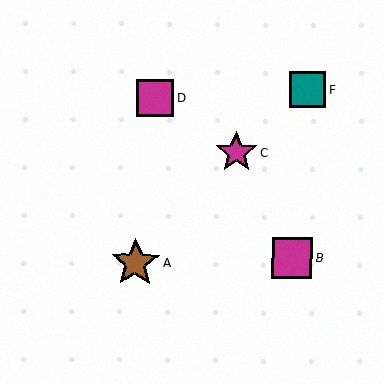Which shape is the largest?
The brown star (labeled A) is the largest.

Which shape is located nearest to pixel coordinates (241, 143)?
The magenta star (labeled C) at (237, 153) is nearest to that location.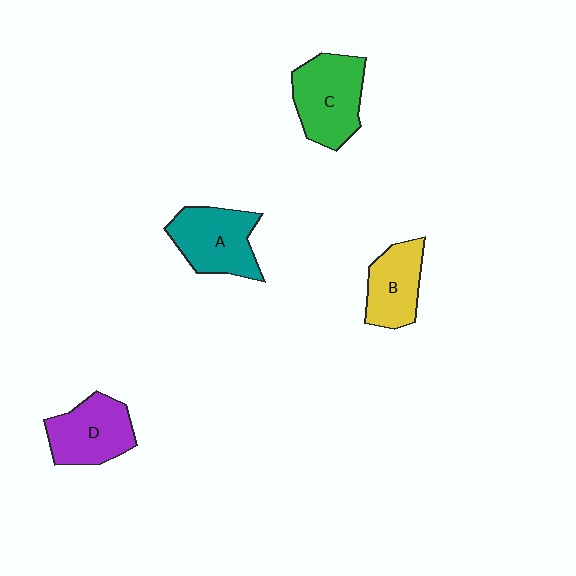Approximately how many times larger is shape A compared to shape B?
Approximately 1.3 times.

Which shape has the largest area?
Shape C (green).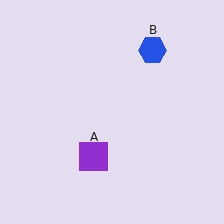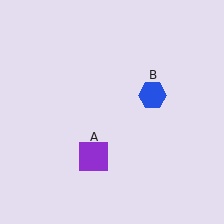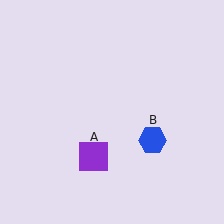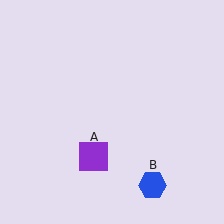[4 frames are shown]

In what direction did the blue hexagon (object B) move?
The blue hexagon (object B) moved down.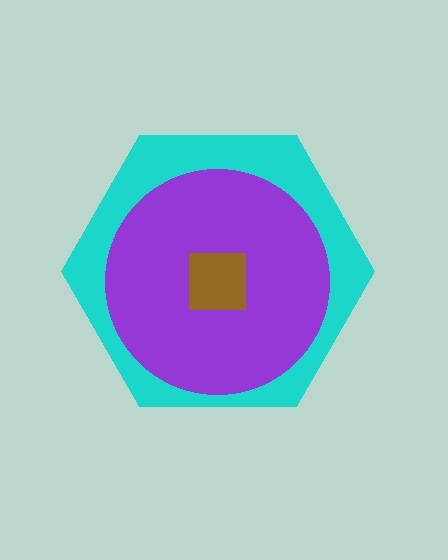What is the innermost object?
The brown square.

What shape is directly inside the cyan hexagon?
The purple circle.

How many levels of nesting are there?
3.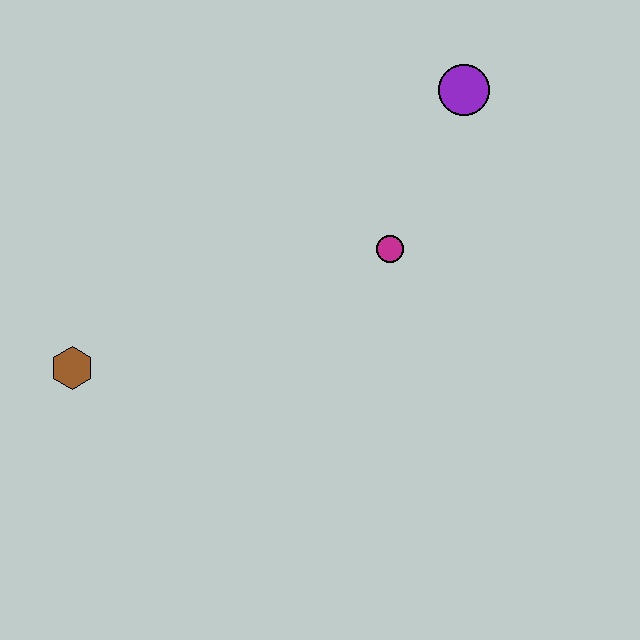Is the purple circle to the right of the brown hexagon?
Yes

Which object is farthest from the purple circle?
The brown hexagon is farthest from the purple circle.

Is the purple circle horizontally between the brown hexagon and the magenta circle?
No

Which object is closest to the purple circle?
The magenta circle is closest to the purple circle.